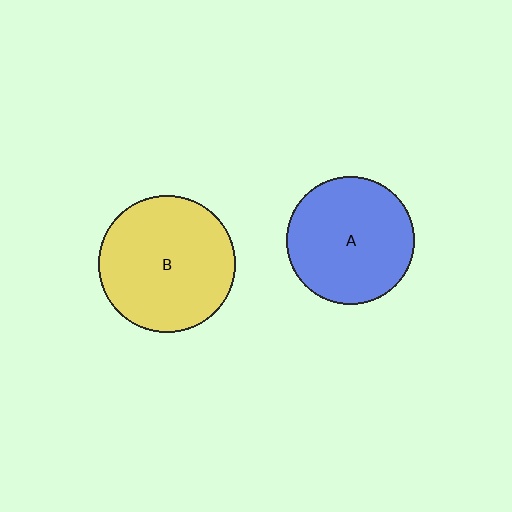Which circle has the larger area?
Circle B (yellow).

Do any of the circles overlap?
No, none of the circles overlap.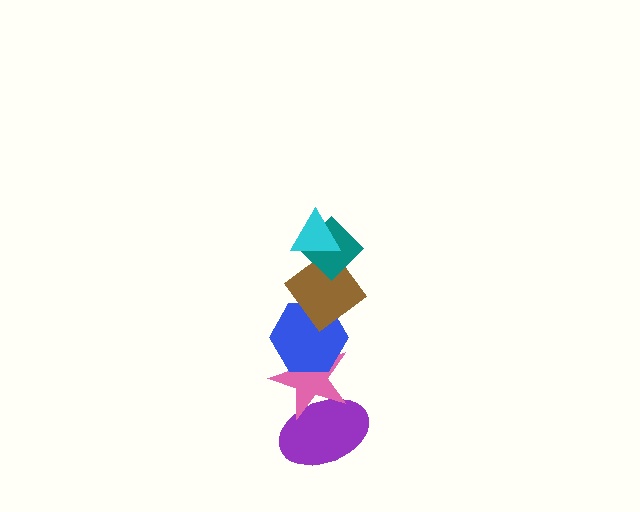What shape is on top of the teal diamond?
The cyan triangle is on top of the teal diamond.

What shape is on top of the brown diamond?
The teal diamond is on top of the brown diamond.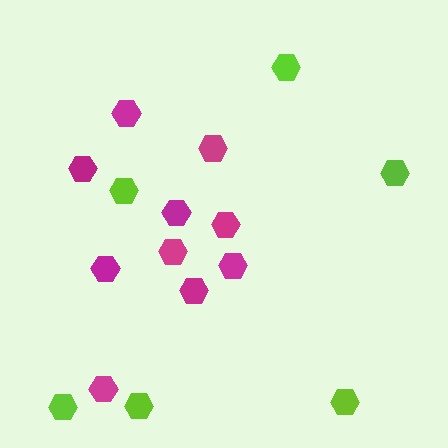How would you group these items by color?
There are 2 groups: one group of magenta hexagons (10) and one group of lime hexagons (6).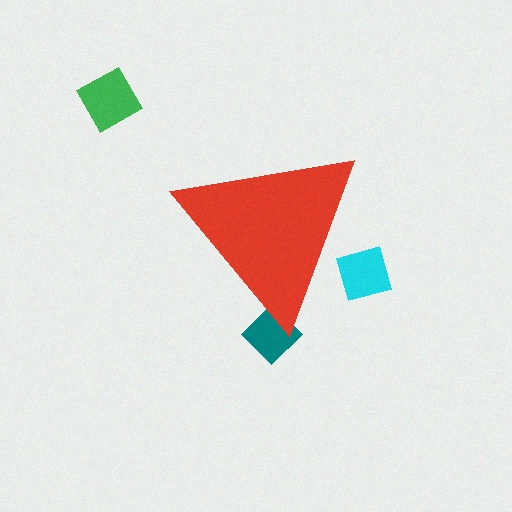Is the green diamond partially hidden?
No, the green diamond is fully visible.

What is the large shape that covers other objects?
A red triangle.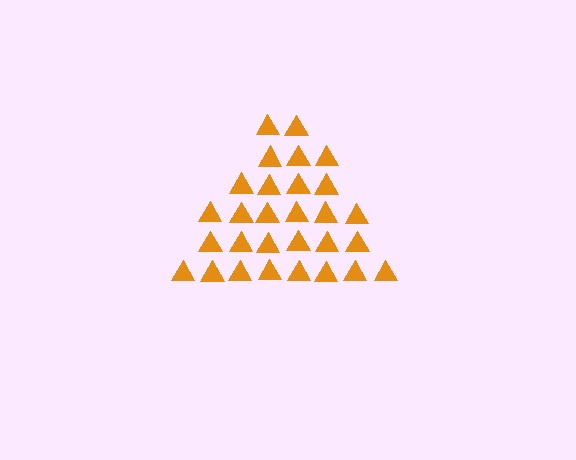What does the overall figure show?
The overall figure shows a triangle.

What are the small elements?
The small elements are triangles.